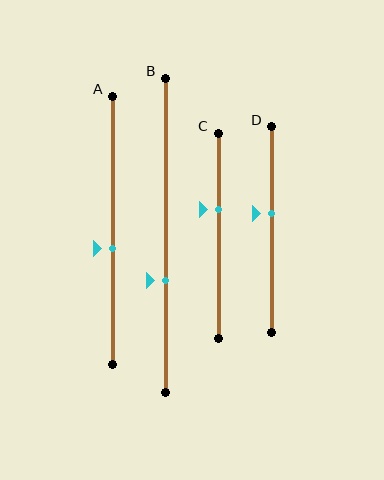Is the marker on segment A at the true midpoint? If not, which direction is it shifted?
No, the marker on segment A is shifted downward by about 7% of the segment length.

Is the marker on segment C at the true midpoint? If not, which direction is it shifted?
No, the marker on segment C is shifted upward by about 13% of the segment length.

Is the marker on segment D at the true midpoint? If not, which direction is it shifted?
No, the marker on segment D is shifted upward by about 8% of the segment length.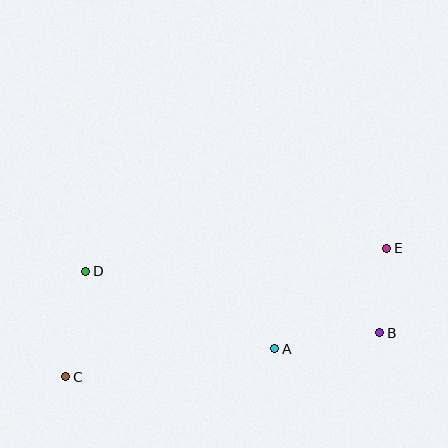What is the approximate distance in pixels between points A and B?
The distance between A and B is approximately 106 pixels.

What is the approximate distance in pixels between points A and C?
The distance between A and C is approximately 211 pixels.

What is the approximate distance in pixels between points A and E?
The distance between A and E is approximately 151 pixels.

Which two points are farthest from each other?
Points C and E are farthest from each other.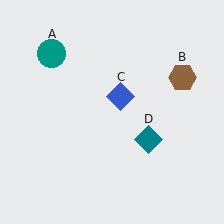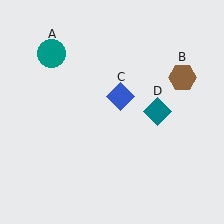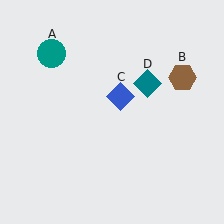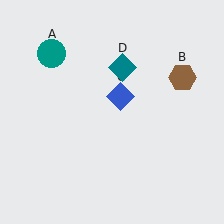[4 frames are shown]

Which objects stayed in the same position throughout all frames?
Teal circle (object A) and brown hexagon (object B) and blue diamond (object C) remained stationary.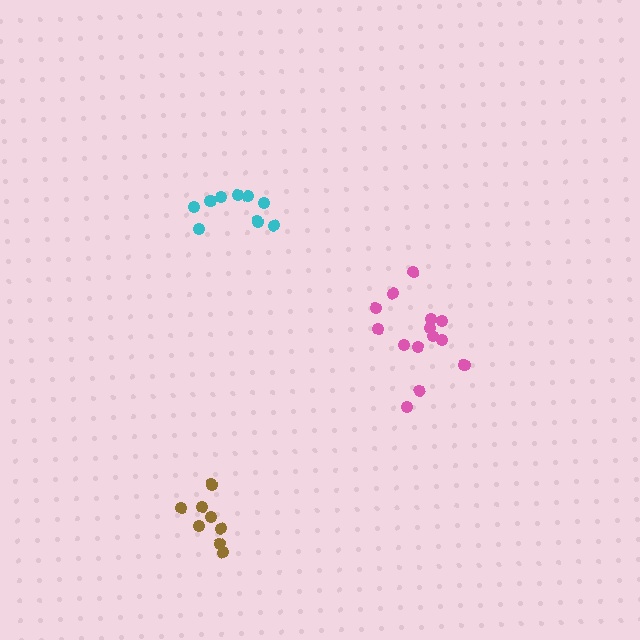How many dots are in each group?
Group 1: 9 dots, Group 2: 8 dots, Group 3: 14 dots (31 total).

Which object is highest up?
The cyan cluster is topmost.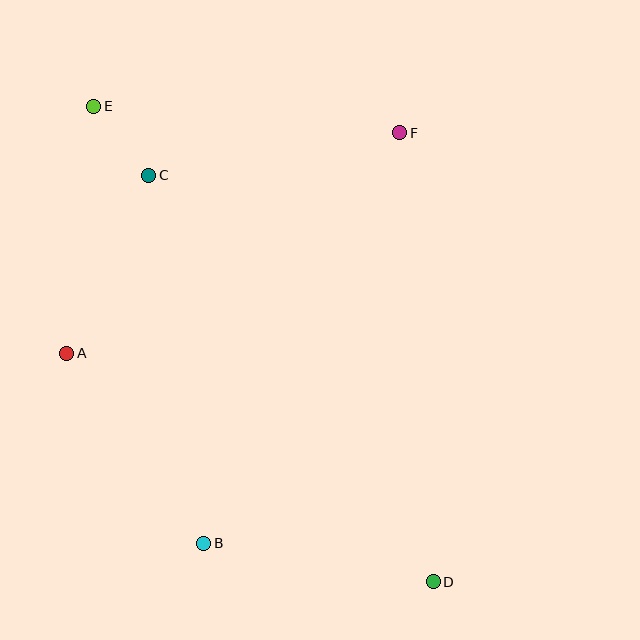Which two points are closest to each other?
Points C and E are closest to each other.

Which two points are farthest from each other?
Points D and E are farthest from each other.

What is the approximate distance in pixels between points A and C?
The distance between A and C is approximately 196 pixels.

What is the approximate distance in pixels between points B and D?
The distance between B and D is approximately 232 pixels.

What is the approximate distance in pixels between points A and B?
The distance between A and B is approximately 235 pixels.